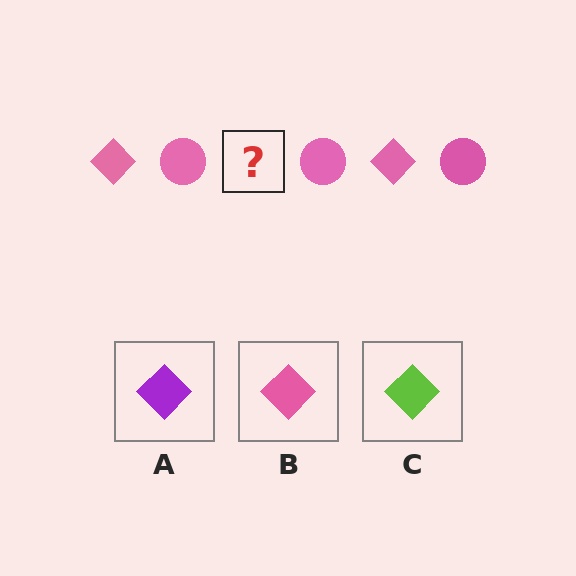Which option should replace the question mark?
Option B.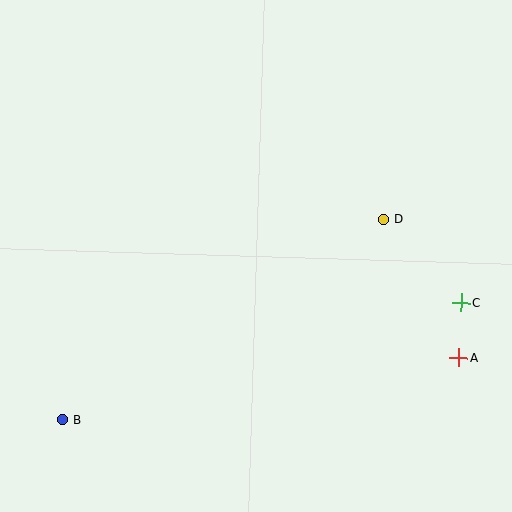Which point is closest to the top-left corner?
Point B is closest to the top-left corner.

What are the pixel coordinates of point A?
Point A is at (459, 357).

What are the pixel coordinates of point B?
Point B is at (62, 420).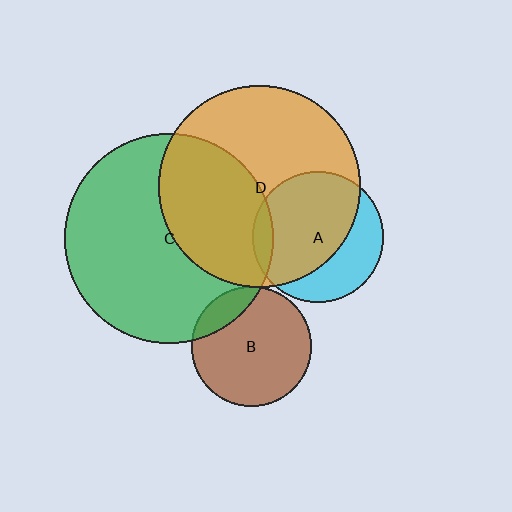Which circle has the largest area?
Circle C (green).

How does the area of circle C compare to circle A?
Approximately 2.6 times.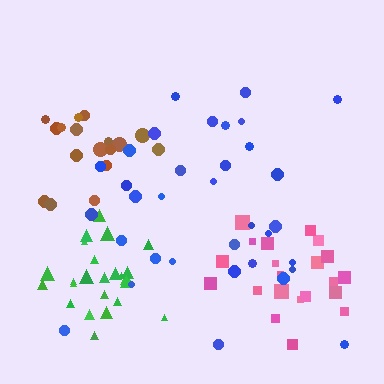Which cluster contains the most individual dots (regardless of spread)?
Blue (34).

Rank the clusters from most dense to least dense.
green, brown, pink, blue.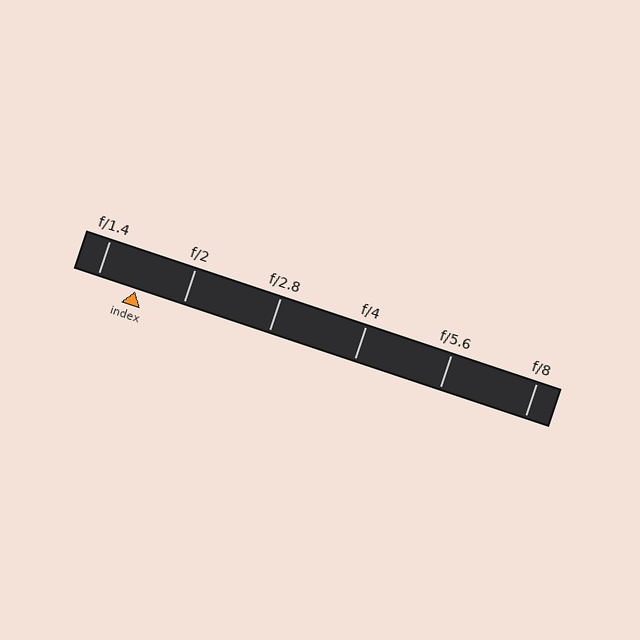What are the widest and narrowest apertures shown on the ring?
The widest aperture shown is f/1.4 and the narrowest is f/8.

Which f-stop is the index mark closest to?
The index mark is closest to f/1.4.